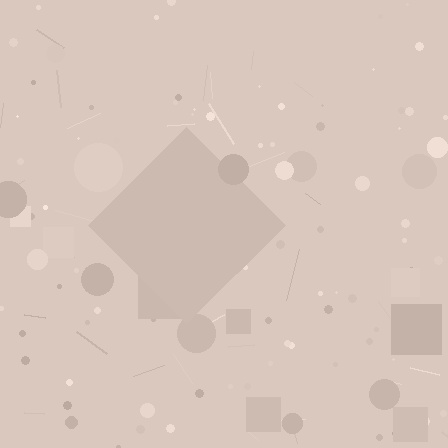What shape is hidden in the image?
A diamond is hidden in the image.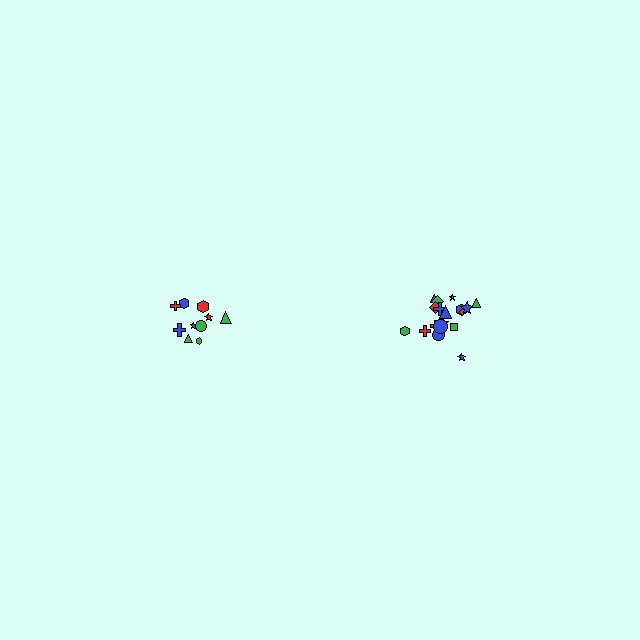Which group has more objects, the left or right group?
The right group.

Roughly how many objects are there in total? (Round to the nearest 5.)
Roughly 30 objects in total.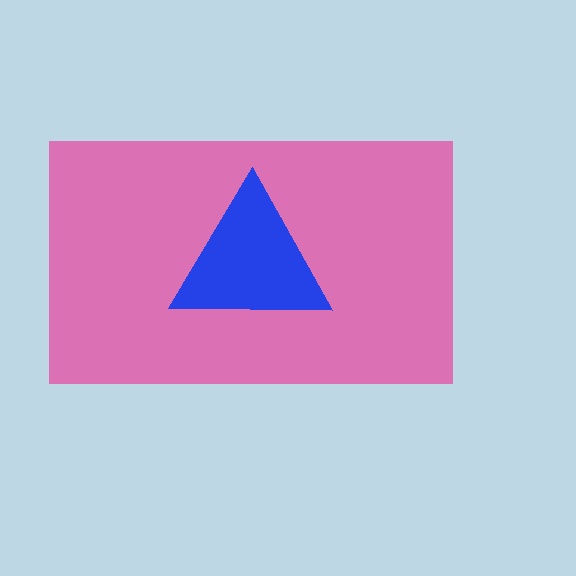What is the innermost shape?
The blue triangle.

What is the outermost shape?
The pink rectangle.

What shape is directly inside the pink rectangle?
The blue triangle.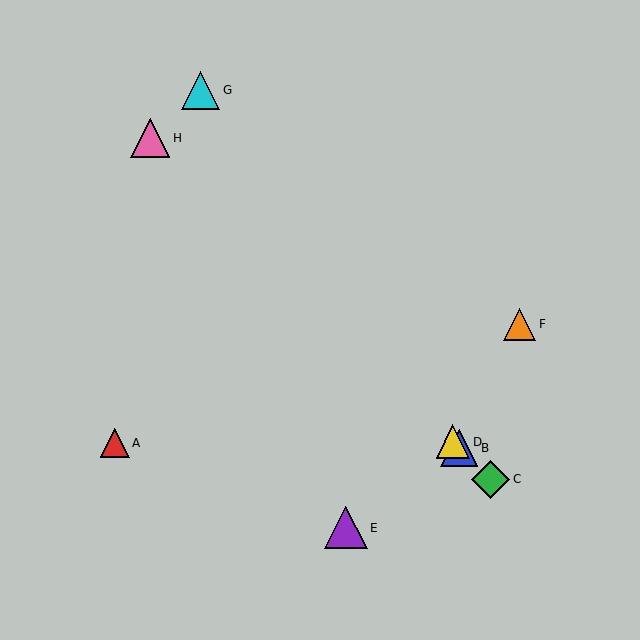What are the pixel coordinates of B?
Object B is at (459, 448).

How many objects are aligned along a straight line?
4 objects (B, C, D, H) are aligned along a straight line.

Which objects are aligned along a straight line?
Objects B, C, D, H are aligned along a straight line.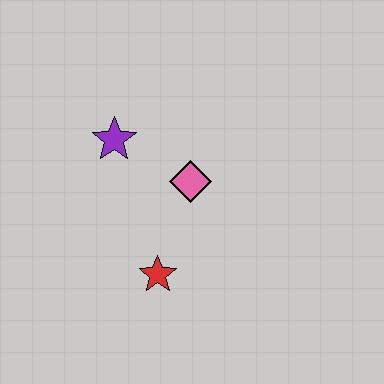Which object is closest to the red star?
The pink diamond is closest to the red star.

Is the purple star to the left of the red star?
Yes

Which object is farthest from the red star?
The purple star is farthest from the red star.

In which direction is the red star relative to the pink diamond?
The red star is below the pink diamond.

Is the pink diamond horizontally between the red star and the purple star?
No